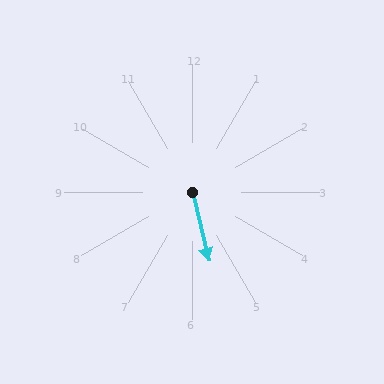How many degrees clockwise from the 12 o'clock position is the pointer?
Approximately 167 degrees.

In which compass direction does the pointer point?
South.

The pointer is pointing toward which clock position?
Roughly 6 o'clock.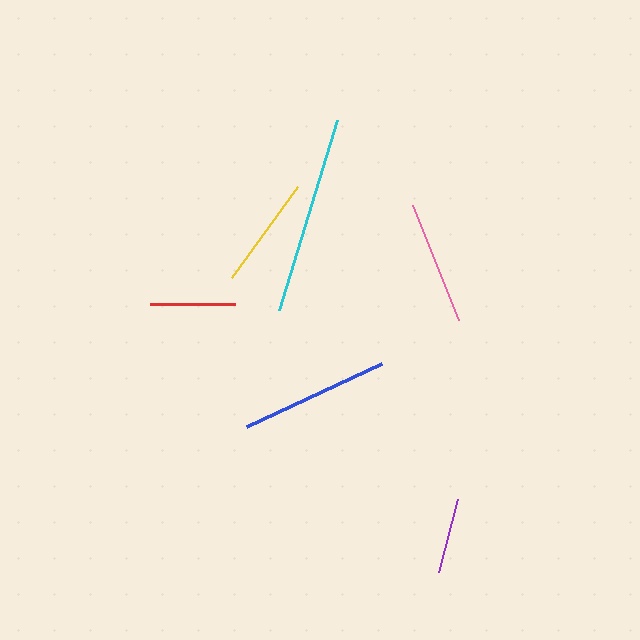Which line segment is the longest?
The cyan line is the longest at approximately 199 pixels.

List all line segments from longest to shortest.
From longest to shortest: cyan, blue, pink, yellow, red, purple.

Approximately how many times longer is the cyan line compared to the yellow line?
The cyan line is approximately 1.8 times the length of the yellow line.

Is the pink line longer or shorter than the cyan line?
The cyan line is longer than the pink line.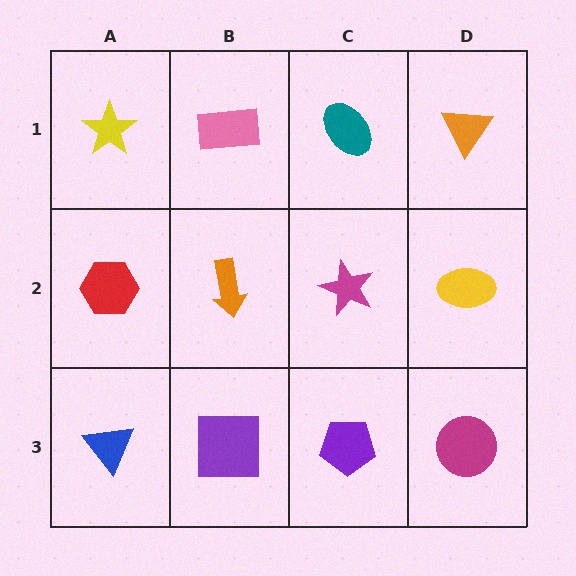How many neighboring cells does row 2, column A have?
3.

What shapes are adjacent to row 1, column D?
A yellow ellipse (row 2, column D), a teal ellipse (row 1, column C).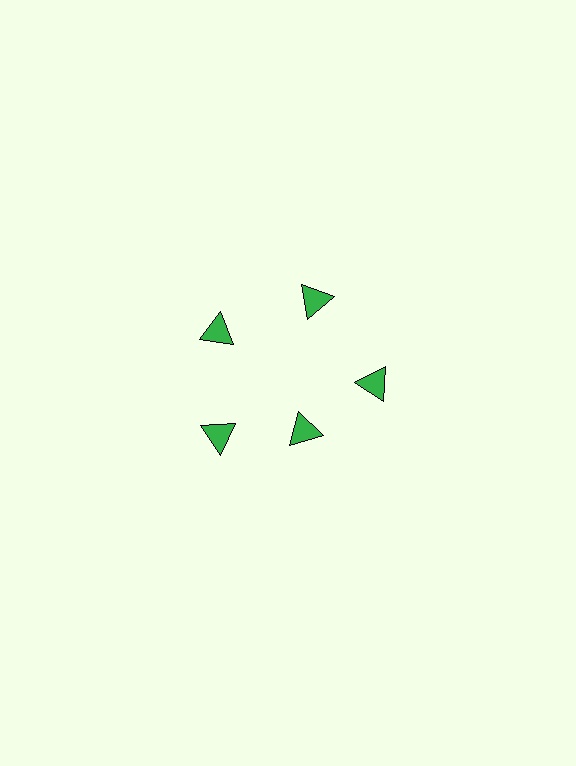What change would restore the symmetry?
The symmetry would be restored by moving it outward, back onto the ring so that all 5 triangles sit at equal angles and equal distance from the center.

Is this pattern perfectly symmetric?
No. The 5 green triangles are arranged in a ring, but one element near the 5 o'clock position is pulled inward toward the center, breaking the 5-fold rotational symmetry.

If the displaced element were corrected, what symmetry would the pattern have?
It would have 5-fold rotational symmetry — the pattern would map onto itself every 72 degrees.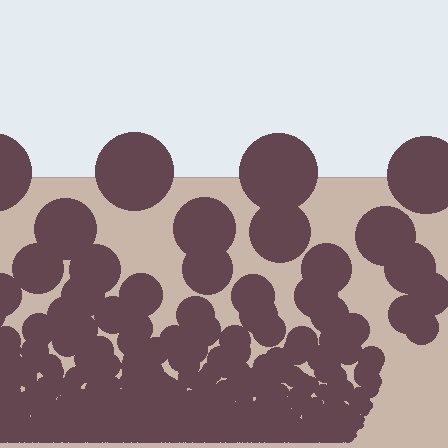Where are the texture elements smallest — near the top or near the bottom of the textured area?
Near the bottom.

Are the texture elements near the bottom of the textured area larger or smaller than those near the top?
Smaller. The gradient is inverted — elements near the bottom are smaller and denser.